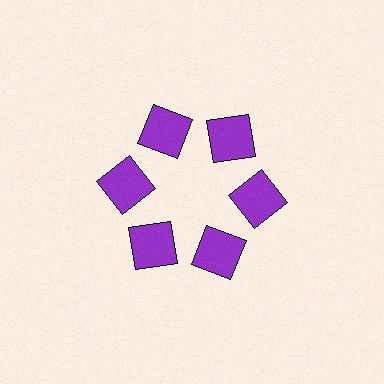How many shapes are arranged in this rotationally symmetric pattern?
There are 6 shapes, arranged in 6 groups of 1.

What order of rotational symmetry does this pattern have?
This pattern has 6-fold rotational symmetry.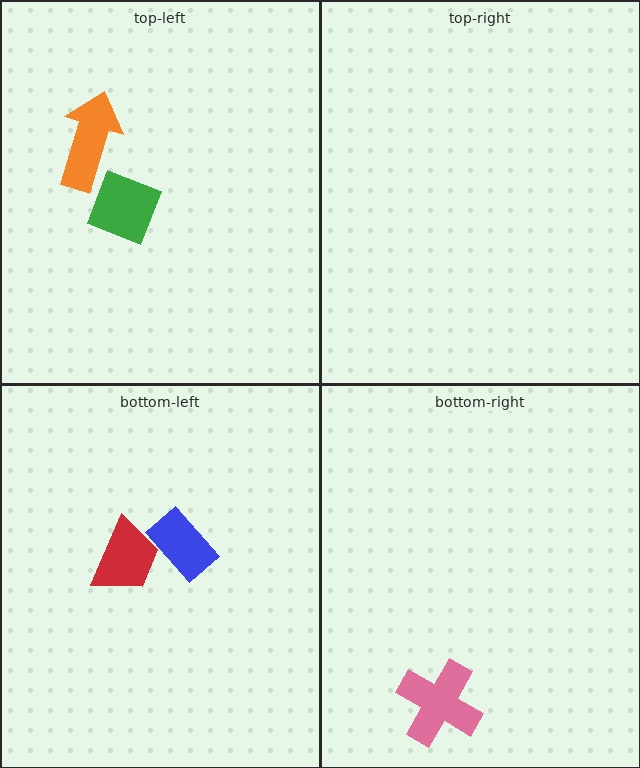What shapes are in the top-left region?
The orange arrow, the green diamond.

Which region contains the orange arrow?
The top-left region.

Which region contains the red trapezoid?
The bottom-left region.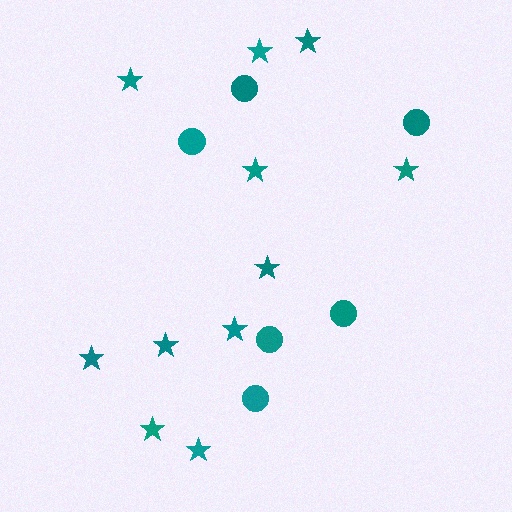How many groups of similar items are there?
There are 2 groups: one group of circles (6) and one group of stars (11).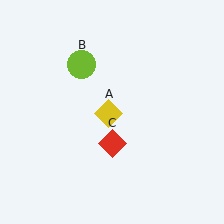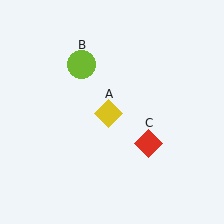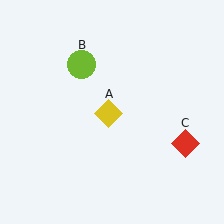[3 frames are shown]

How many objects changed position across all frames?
1 object changed position: red diamond (object C).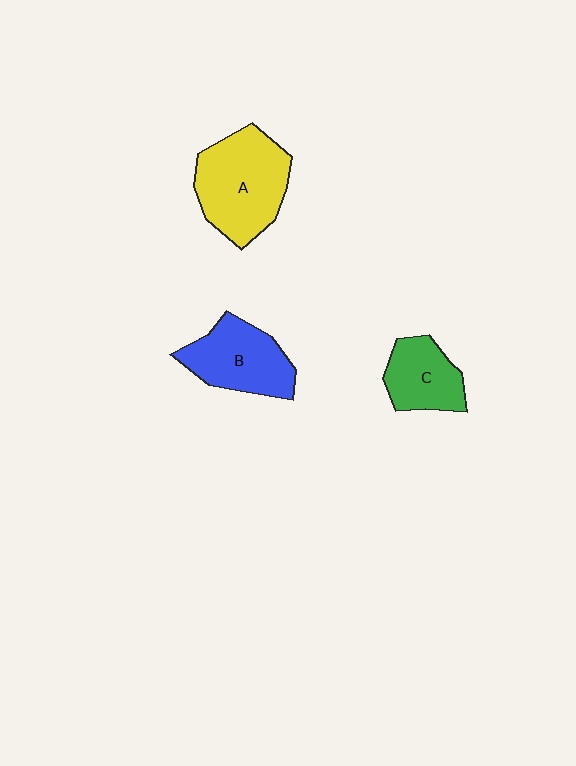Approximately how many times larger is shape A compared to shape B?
Approximately 1.3 times.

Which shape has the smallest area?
Shape C (green).